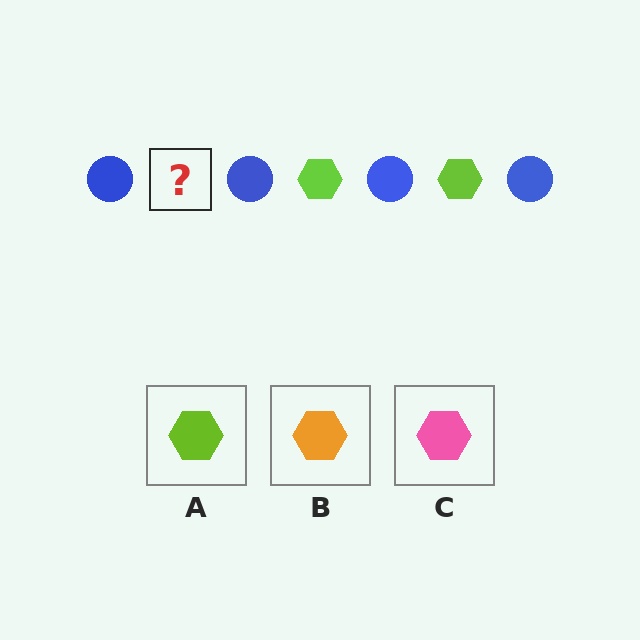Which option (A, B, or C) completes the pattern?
A.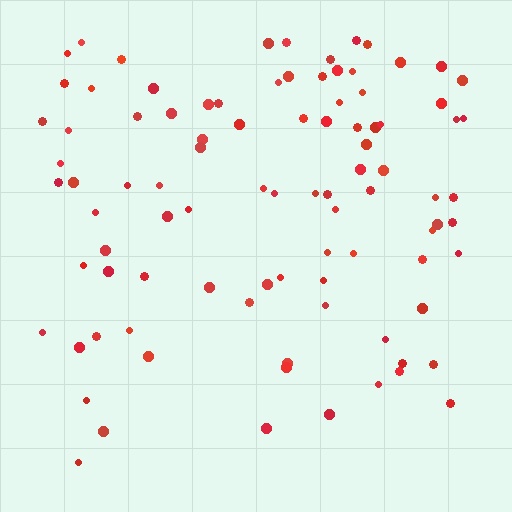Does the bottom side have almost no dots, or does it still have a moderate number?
Still a moderate number, just noticeably fewer than the top.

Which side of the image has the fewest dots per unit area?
The bottom.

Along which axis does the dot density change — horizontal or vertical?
Vertical.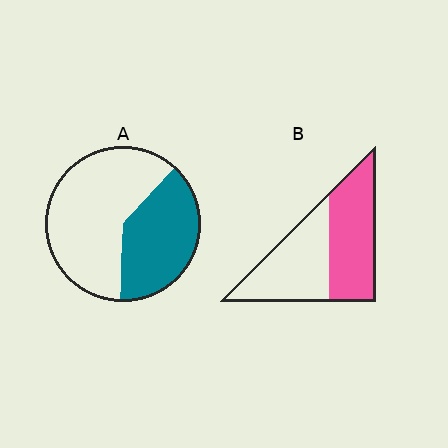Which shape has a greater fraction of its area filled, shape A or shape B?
Shape B.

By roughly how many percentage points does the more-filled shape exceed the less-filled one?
By roughly 10 percentage points (B over A).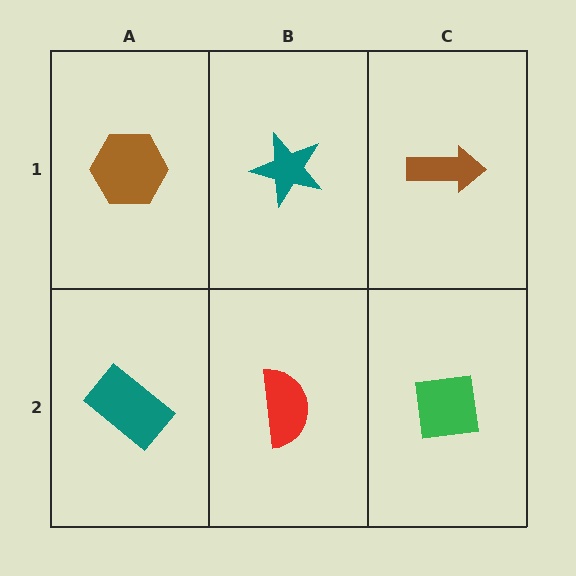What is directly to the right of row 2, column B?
A green square.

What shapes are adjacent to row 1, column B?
A red semicircle (row 2, column B), a brown hexagon (row 1, column A), a brown arrow (row 1, column C).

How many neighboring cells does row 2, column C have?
2.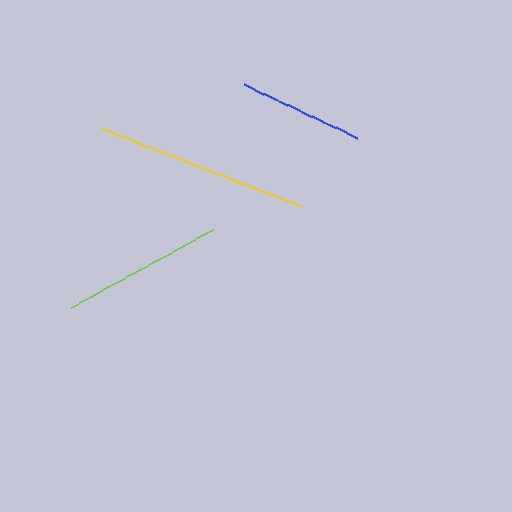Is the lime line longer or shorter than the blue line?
The lime line is longer than the blue line.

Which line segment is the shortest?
The blue line is the shortest at approximately 125 pixels.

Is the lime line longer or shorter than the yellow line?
The yellow line is longer than the lime line.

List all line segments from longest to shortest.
From longest to shortest: yellow, lime, blue.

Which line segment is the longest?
The yellow line is the longest at approximately 214 pixels.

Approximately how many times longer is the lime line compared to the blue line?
The lime line is approximately 1.3 times the length of the blue line.